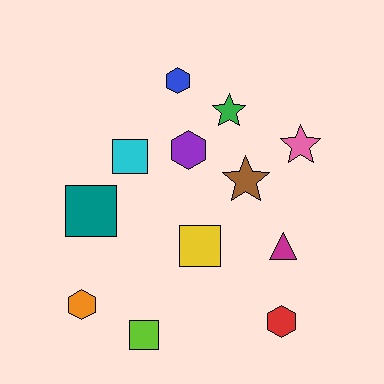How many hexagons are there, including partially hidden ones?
There are 4 hexagons.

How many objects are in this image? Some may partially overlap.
There are 12 objects.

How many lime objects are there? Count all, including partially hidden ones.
There is 1 lime object.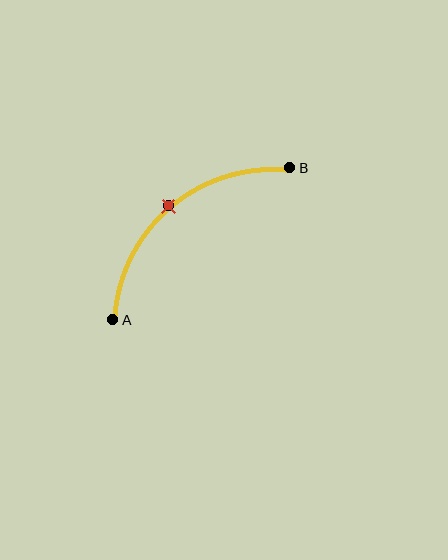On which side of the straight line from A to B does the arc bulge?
The arc bulges above and to the left of the straight line connecting A and B.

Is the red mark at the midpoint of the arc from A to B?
Yes. The red mark lies on the arc at equal arc-length from both A and B — it is the arc midpoint.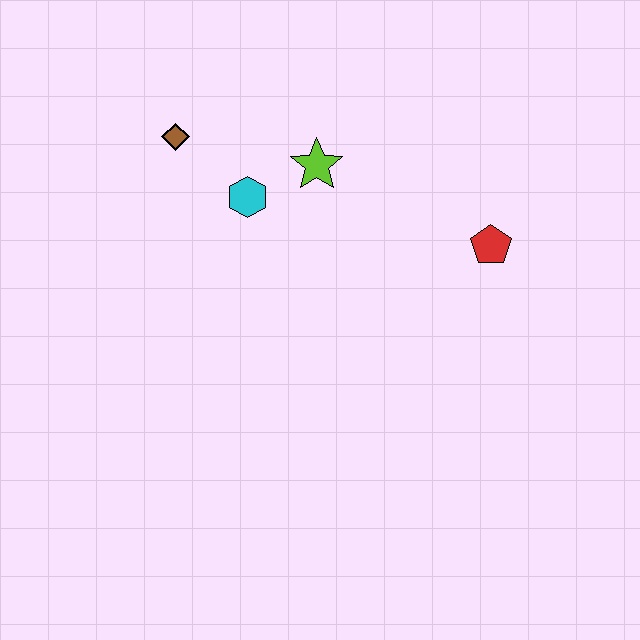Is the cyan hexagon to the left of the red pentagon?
Yes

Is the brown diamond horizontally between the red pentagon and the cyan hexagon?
No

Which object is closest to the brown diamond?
The cyan hexagon is closest to the brown diamond.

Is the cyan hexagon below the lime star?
Yes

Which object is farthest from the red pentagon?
The brown diamond is farthest from the red pentagon.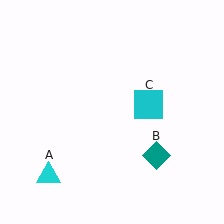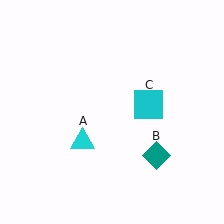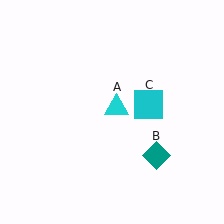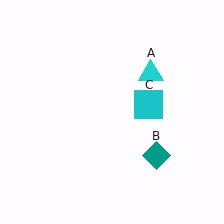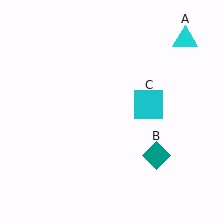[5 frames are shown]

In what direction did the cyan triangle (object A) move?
The cyan triangle (object A) moved up and to the right.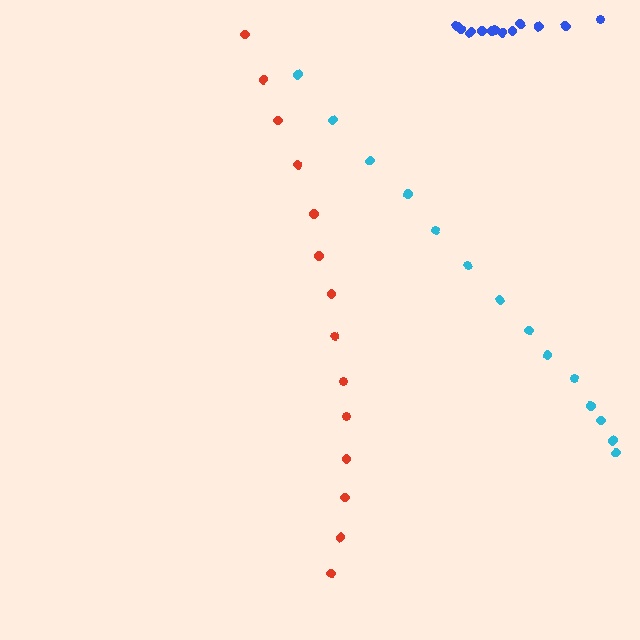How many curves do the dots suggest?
There are 3 distinct paths.